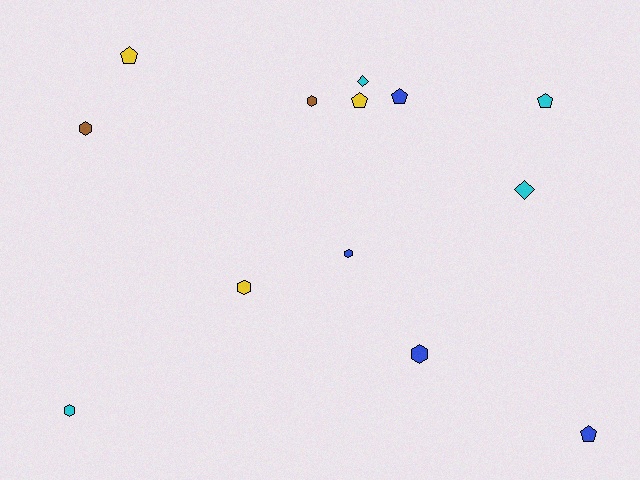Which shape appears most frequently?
Hexagon, with 6 objects.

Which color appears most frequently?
Blue, with 4 objects.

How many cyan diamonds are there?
There are 2 cyan diamonds.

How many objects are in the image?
There are 13 objects.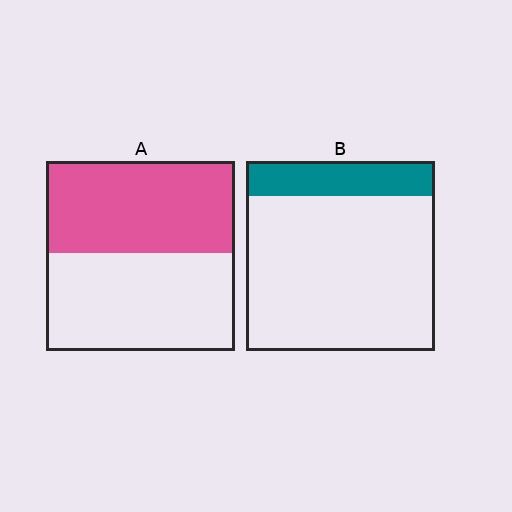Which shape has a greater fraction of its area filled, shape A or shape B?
Shape A.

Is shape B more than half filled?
No.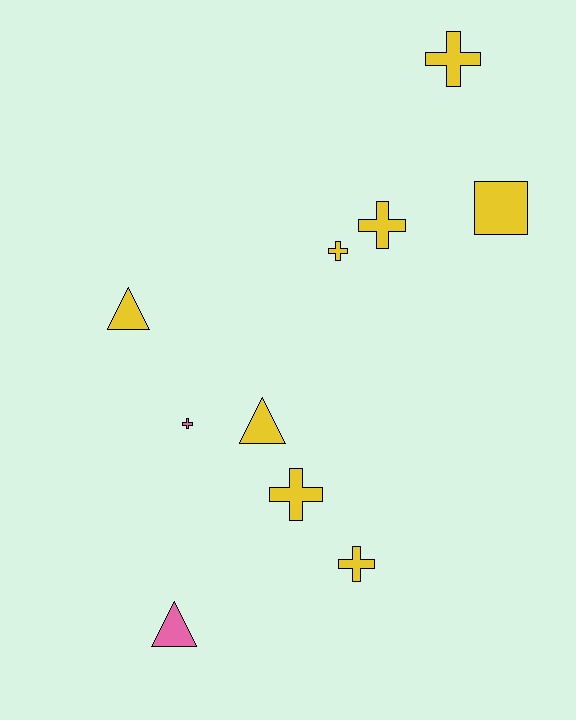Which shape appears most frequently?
Cross, with 6 objects.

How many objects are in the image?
There are 10 objects.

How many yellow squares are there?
There is 1 yellow square.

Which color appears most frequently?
Yellow, with 8 objects.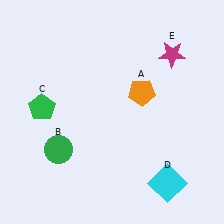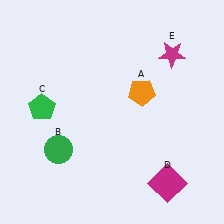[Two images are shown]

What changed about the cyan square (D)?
In Image 1, D is cyan. In Image 2, it changed to magenta.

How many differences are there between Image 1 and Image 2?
There is 1 difference between the two images.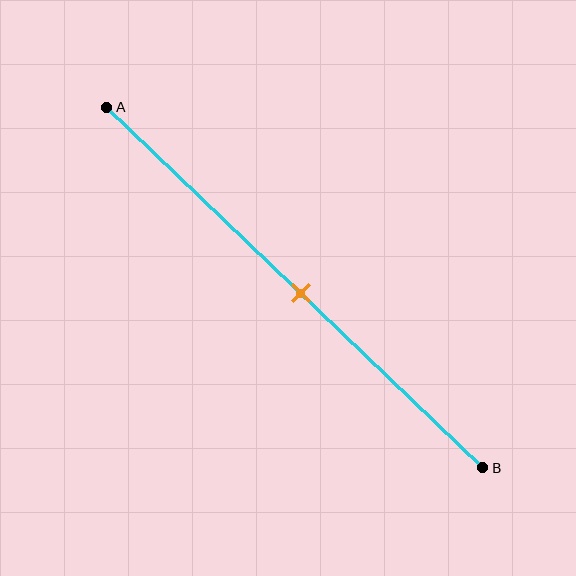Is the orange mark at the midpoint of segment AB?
Yes, the mark is approximately at the midpoint.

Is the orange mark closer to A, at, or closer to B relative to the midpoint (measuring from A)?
The orange mark is approximately at the midpoint of segment AB.